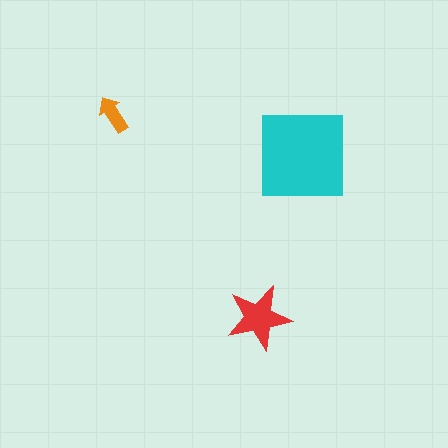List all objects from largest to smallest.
The cyan square, the red star, the orange arrow.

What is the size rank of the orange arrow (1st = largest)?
3rd.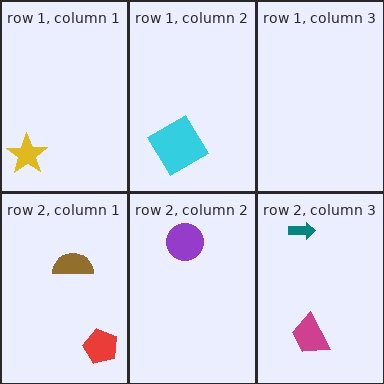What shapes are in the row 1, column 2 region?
The cyan diamond.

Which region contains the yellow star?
The row 1, column 1 region.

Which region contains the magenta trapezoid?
The row 2, column 3 region.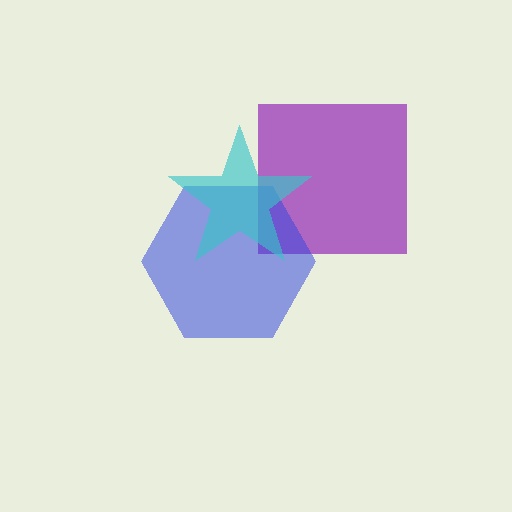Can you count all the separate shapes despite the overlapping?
Yes, there are 3 separate shapes.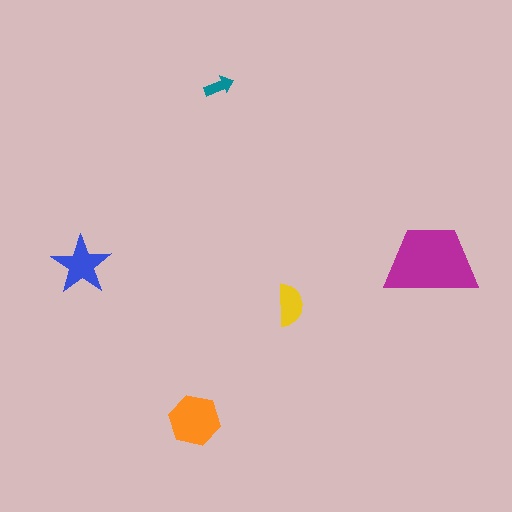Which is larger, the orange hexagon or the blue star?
The orange hexagon.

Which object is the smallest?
The teal arrow.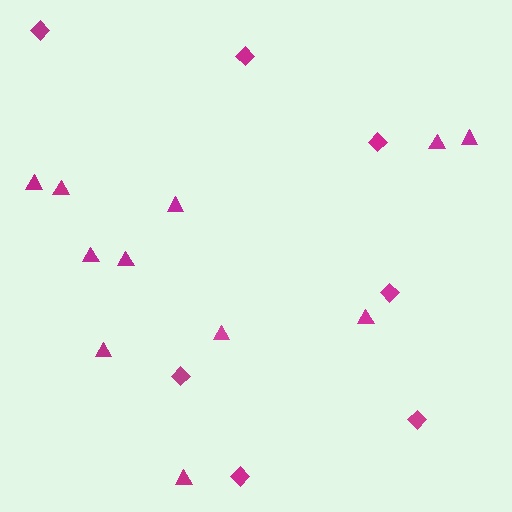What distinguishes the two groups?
There are 2 groups: one group of diamonds (7) and one group of triangles (11).